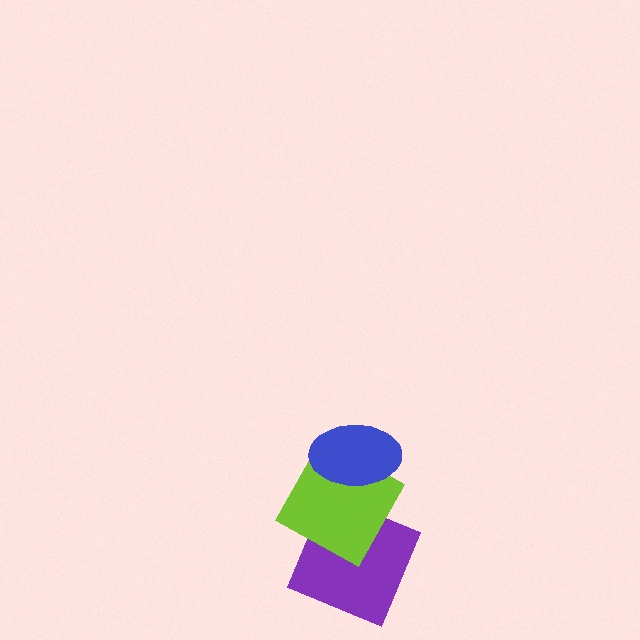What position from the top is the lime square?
The lime square is 2nd from the top.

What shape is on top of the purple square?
The lime square is on top of the purple square.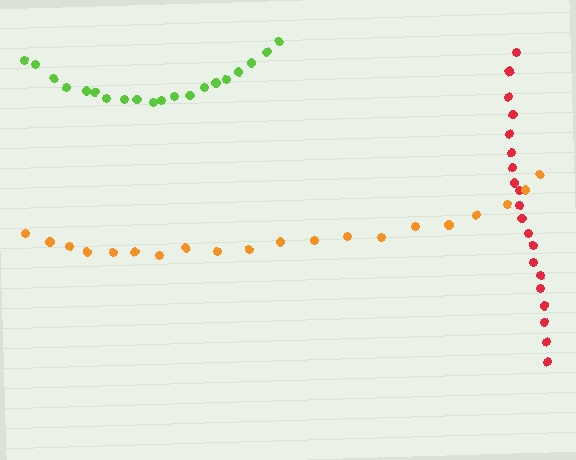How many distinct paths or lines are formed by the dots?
There are 3 distinct paths.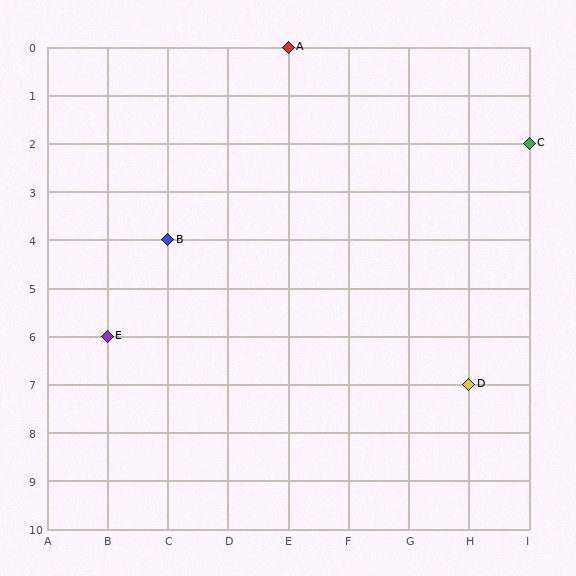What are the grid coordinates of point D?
Point D is at grid coordinates (H, 7).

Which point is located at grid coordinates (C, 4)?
Point B is at (C, 4).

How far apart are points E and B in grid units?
Points E and B are 1 column and 2 rows apart (about 2.2 grid units diagonally).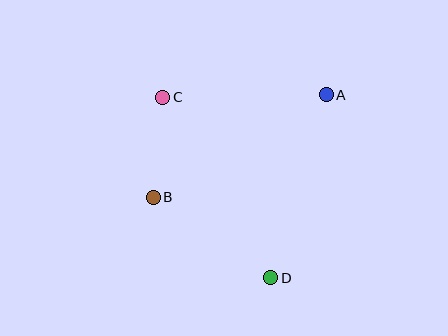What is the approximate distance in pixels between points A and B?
The distance between A and B is approximately 201 pixels.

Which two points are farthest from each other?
Points C and D are farthest from each other.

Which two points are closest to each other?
Points B and C are closest to each other.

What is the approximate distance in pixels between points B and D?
The distance between B and D is approximately 142 pixels.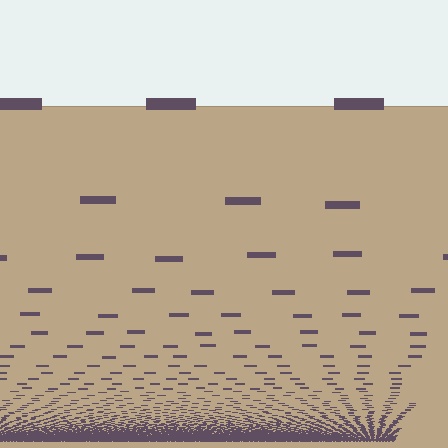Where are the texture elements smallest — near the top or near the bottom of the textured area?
Near the bottom.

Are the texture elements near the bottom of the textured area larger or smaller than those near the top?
Smaller. The gradient is inverted — elements near the bottom are smaller and denser.